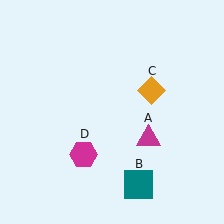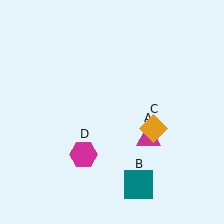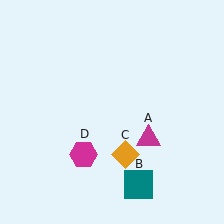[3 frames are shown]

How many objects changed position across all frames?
1 object changed position: orange diamond (object C).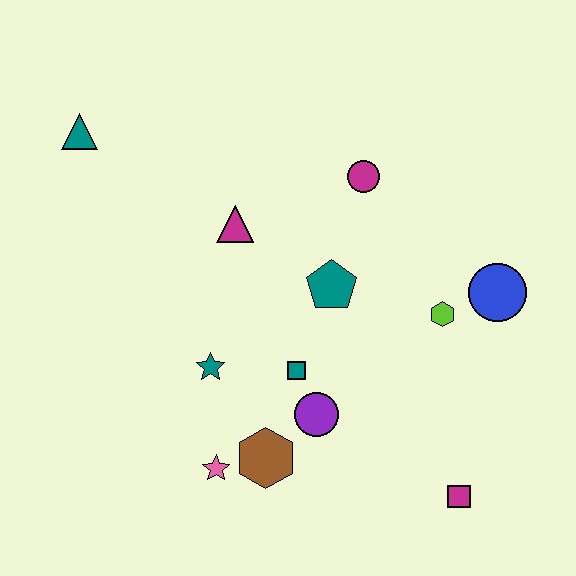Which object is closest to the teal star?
The teal square is closest to the teal star.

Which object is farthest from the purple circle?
The teal triangle is farthest from the purple circle.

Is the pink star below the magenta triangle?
Yes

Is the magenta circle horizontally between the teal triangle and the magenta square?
Yes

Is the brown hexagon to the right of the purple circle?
No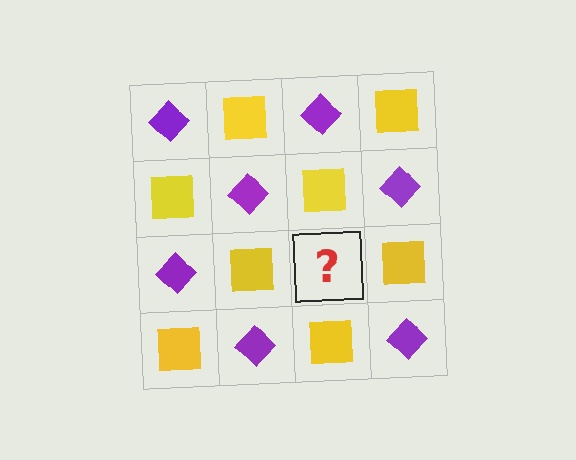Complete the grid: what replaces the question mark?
The question mark should be replaced with a purple diamond.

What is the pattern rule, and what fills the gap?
The rule is that it alternates purple diamond and yellow square in a checkerboard pattern. The gap should be filled with a purple diamond.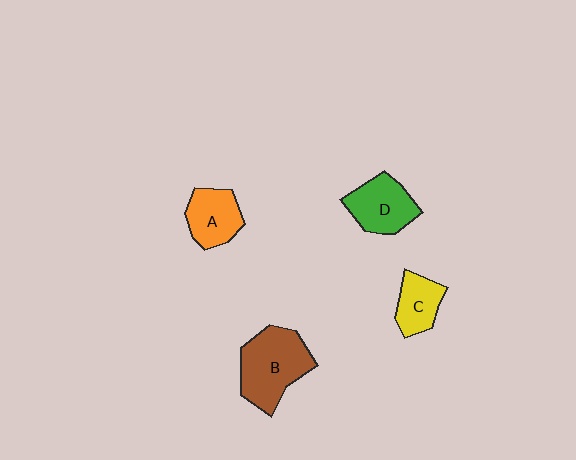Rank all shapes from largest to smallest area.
From largest to smallest: B (brown), D (green), A (orange), C (yellow).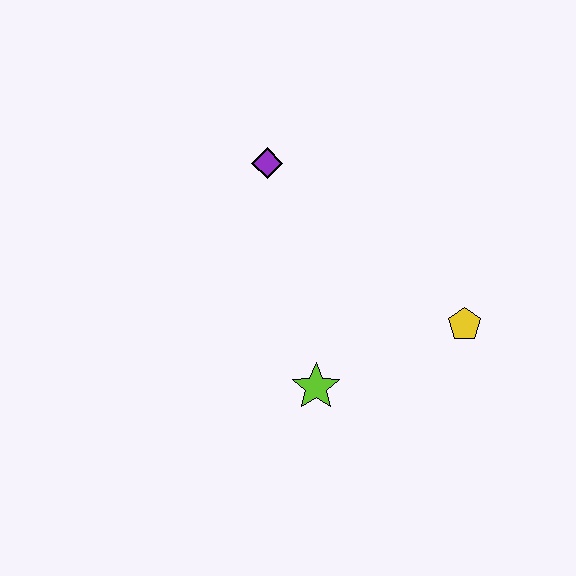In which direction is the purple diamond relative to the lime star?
The purple diamond is above the lime star.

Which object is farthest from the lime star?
The purple diamond is farthest from the lime star.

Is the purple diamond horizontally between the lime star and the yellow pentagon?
No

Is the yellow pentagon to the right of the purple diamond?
Yes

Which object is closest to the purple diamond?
The lime star is closest to the purple diamond.